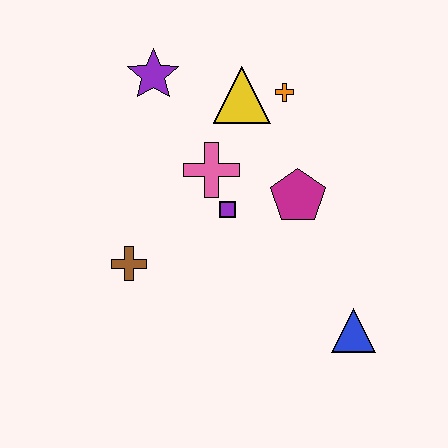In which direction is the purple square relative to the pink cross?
The purple square is below the pink cross.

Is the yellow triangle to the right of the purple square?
Yes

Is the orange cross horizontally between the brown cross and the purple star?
No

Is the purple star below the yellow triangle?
No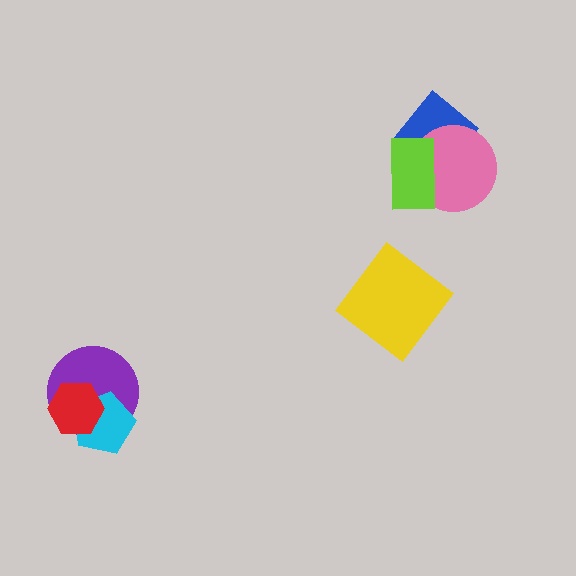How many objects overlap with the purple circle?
2 objects overlap with the purple circle.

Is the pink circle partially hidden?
Yes, it is partially covered by another shape.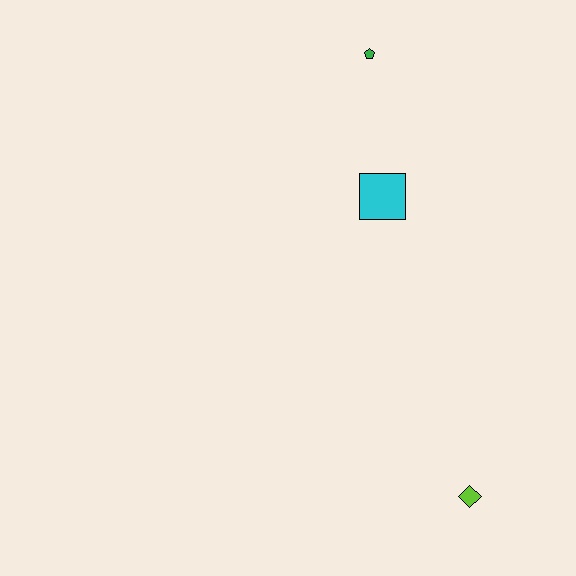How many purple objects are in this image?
There are no purple objects.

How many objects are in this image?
There are 3 objects.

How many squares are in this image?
There is 1 square.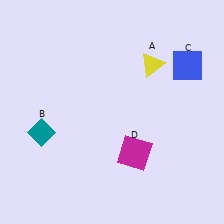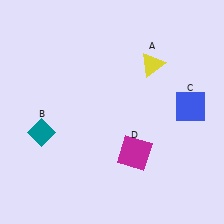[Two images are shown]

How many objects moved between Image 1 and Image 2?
1 object moved between the two images.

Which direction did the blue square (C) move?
The blue square (C) moved down.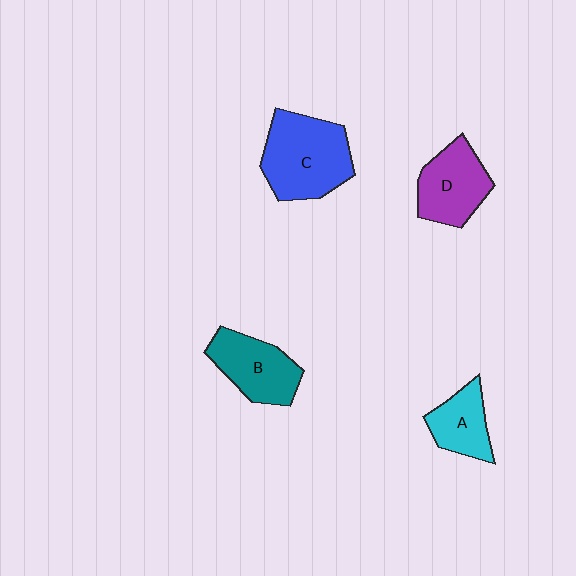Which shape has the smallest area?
Shape A (cyan).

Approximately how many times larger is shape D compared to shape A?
Approximately 1.3 times.